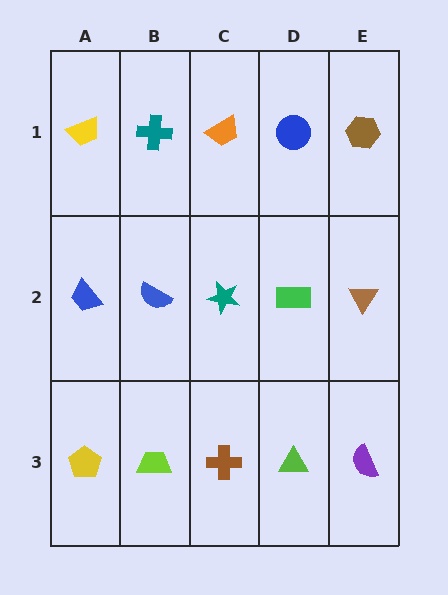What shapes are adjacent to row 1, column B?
A blue semicircle (row 2, column B), a yellow trapezoid (row 1, column A), an orange trapezoid (row 1, column C).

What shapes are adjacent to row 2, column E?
A brown hexagon (row 1, column E), a purple semicircle (row 3, column E), a green rectangle (row 2, column D).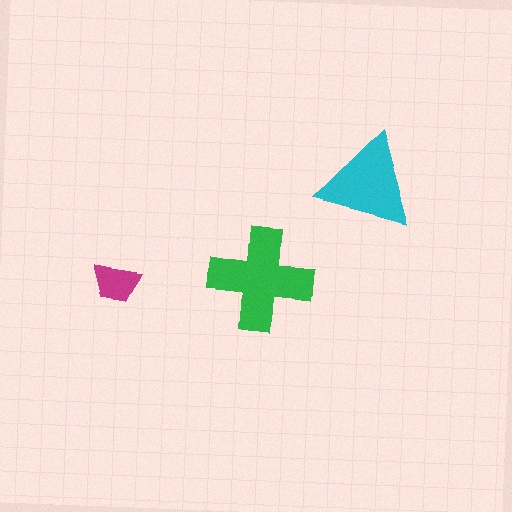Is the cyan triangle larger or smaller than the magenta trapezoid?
Larger.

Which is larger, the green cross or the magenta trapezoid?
The green cross.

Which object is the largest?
The green cross.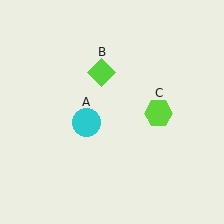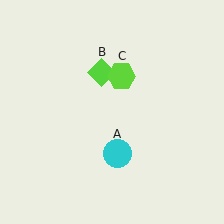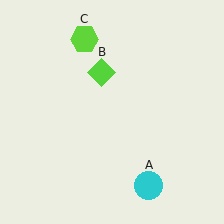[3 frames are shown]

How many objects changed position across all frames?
2 objects changed position: cyan circle (object A), lime hexagon (object C).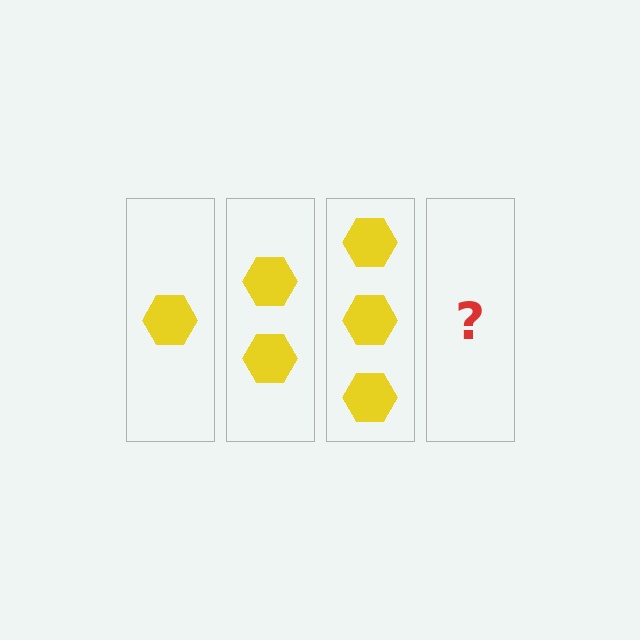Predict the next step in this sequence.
The next step is 4 hexagons.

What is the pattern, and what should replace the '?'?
The pattern is that each step adds one more hexagon. The '?' should be 4 hexagons.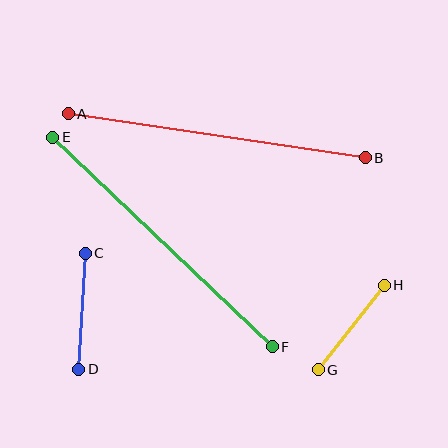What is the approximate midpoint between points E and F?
The midpoint is at approximately (162, 242) pixels.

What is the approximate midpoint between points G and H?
The midpoint is at approximately (351, 328) pixels.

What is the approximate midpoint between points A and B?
The midpoint is at approximately (217, 136) pixels.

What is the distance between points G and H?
The distance is approximately 108 pixels.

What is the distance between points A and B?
The distance is approximately 300 pixels.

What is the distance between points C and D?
The distance is approximately 116 pixels.